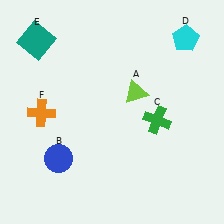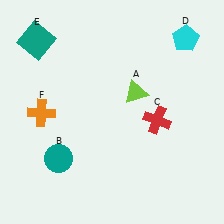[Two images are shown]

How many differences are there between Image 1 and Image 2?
There are 2 differences between the two images.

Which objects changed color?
B changed from blue to teal. C changed from green to red.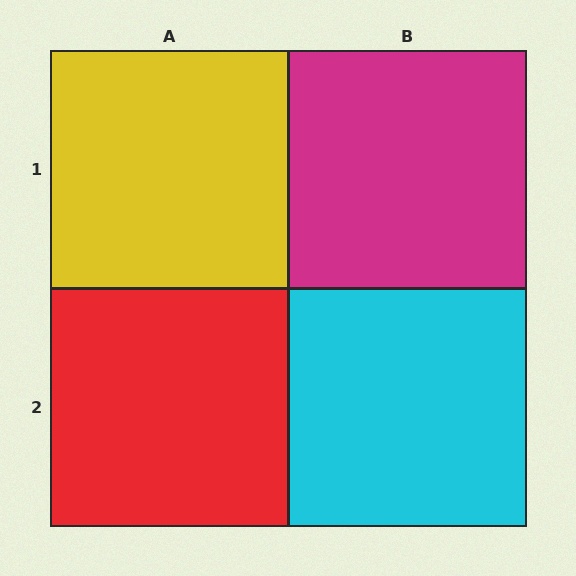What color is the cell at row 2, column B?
Cyan.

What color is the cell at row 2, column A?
Red.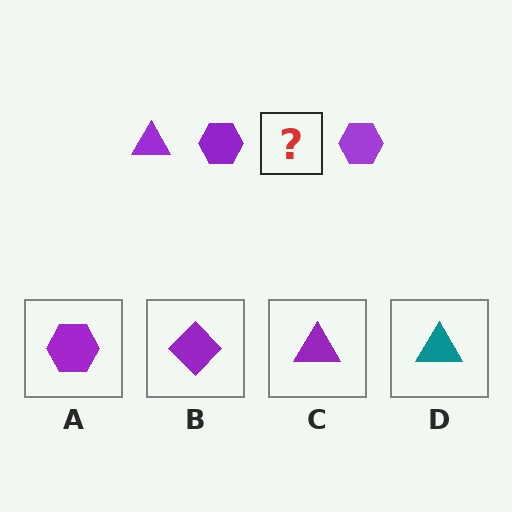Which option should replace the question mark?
Option C.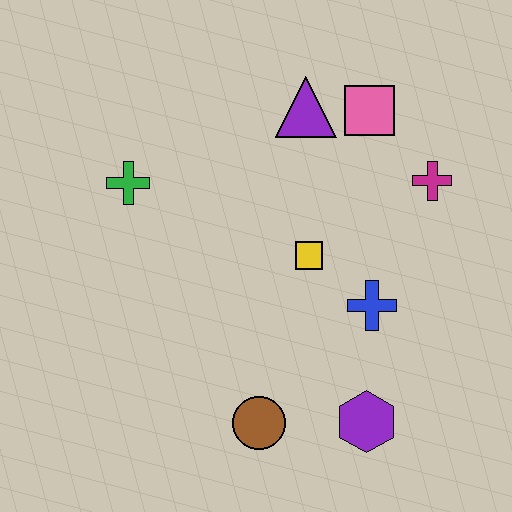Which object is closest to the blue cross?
The yellow square is closest to the blue cross.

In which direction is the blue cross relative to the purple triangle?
The blue cross is below the purple triangle.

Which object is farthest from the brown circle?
The pink square is farthest from the brown circle.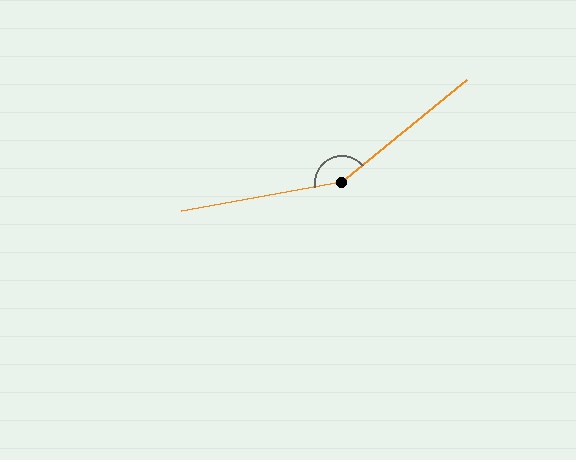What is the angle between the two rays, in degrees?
Approximately 151 degrees.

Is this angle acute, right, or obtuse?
It is obtuse.